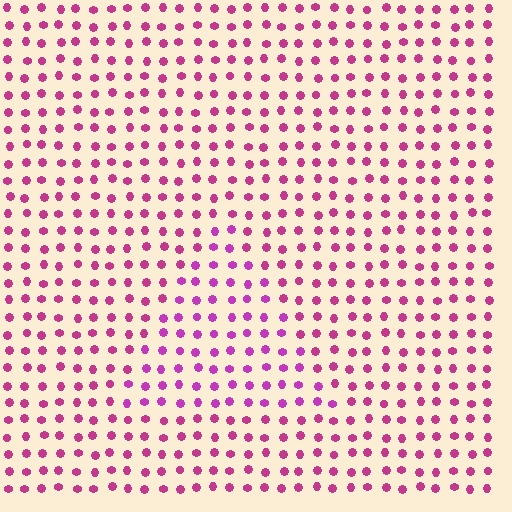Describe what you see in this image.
The image is filled with small magenta elements in a uniform arrangement. A triangle-shaped region is visible where the elements are tinted to a slightly different hue, forming a subtle color boundary.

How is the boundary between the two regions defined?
The boundary is defined purely by a slight shift in hue (about 20 degrees). Spacing, size, and orientation are identical on both sides.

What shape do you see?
I see a triangle.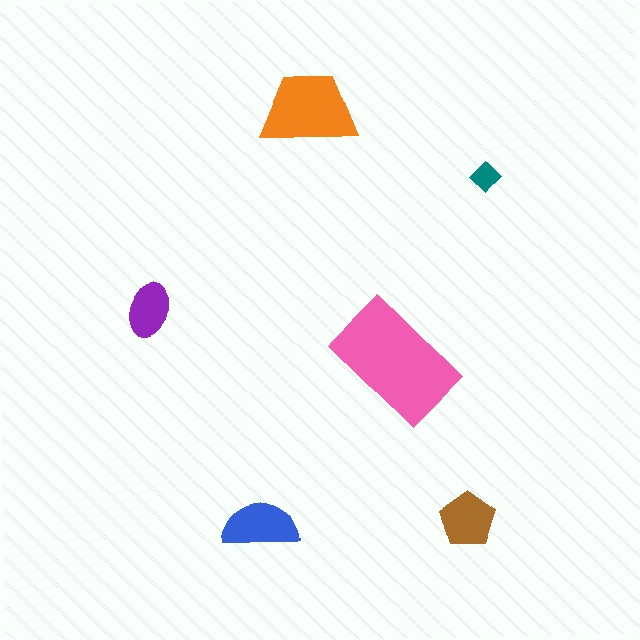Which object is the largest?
The pink rectangle.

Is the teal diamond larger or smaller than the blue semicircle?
Smaller.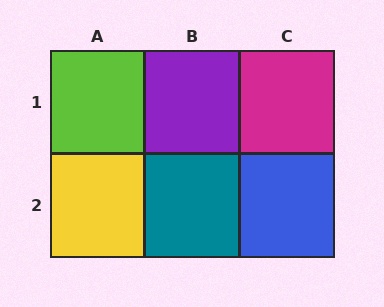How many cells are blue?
1 cell is blue.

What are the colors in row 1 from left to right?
Lime, purple, magenta.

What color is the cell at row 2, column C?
Blue.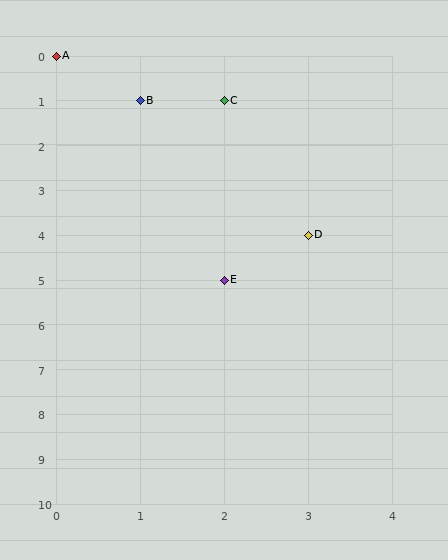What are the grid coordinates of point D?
Point D is at grid coordinates (3, 4).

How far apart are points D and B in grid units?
Points D and B are 2 columns and 3 rows apart (about 3.6 grid units diagonally).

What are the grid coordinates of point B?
Point B is at grid coordinates (1, 1).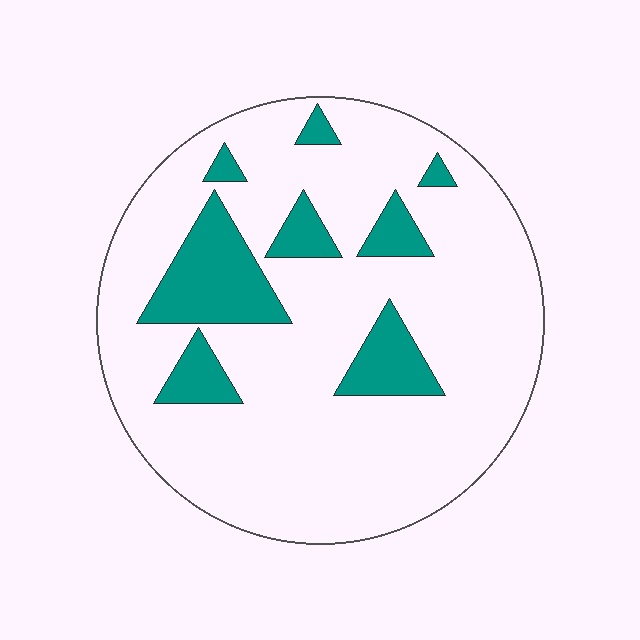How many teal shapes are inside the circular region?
8.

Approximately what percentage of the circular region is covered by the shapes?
Approximately 20%.